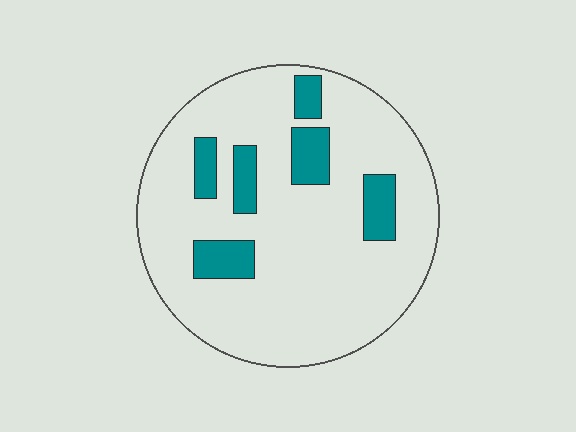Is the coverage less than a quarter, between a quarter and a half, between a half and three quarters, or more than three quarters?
Less than a quarter.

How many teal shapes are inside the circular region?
6.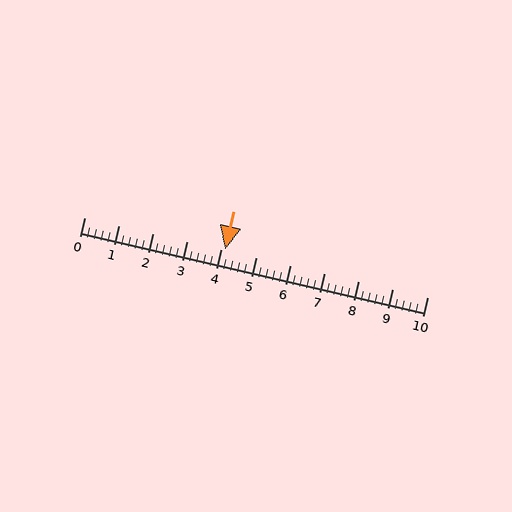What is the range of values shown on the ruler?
The ruler shows values from 0 to 10.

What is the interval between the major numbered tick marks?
The major tick marks are spaced 1 units apart.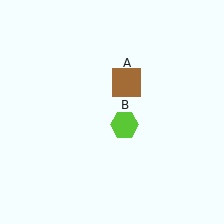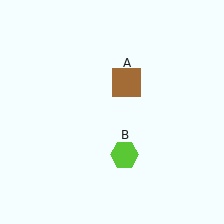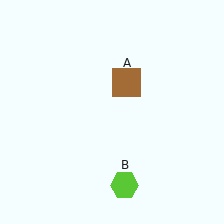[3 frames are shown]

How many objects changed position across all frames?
1 object changed position: lime hexagon (object B).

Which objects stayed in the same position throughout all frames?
Brown square (object A) remained stationary.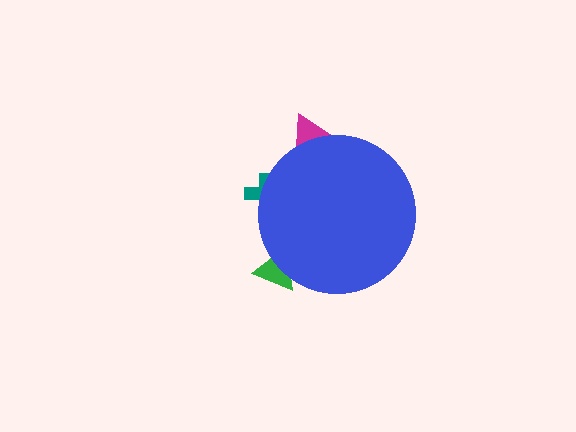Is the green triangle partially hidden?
Yes, the green triangle is partially hidden behind the blue circle.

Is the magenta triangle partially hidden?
Yes, the magenta triangle is partially hidden behind the blue circle.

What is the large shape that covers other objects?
A blue circle.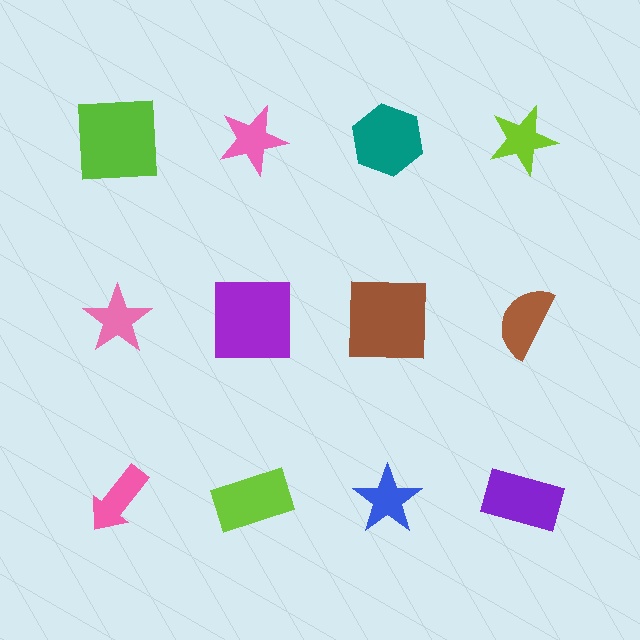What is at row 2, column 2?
A purple square.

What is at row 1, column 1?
A lime square.